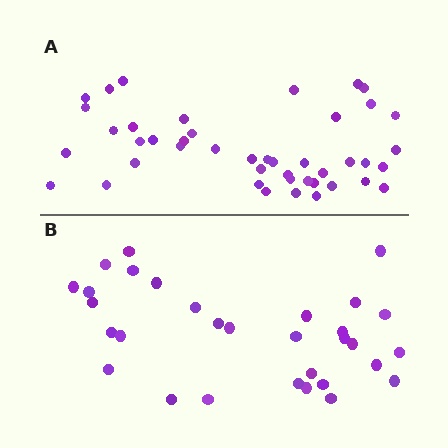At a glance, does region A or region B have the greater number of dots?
Region A (the top region) has more dots.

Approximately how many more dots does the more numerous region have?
Region A has approximately 15 more dots than region B.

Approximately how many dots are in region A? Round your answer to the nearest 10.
About 40 dots. (The exact count is 44, which rounds to 40.)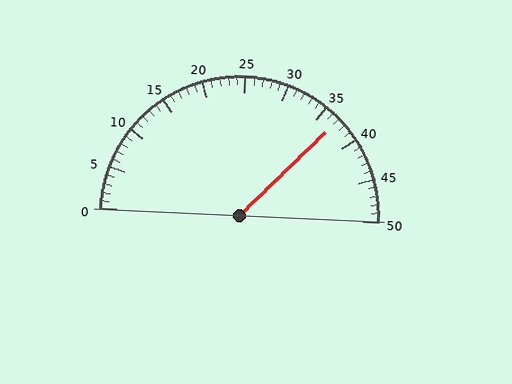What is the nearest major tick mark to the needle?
The nearest major tick mark is 35.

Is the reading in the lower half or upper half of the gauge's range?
The reading is in the upper half of the range (0 to 50).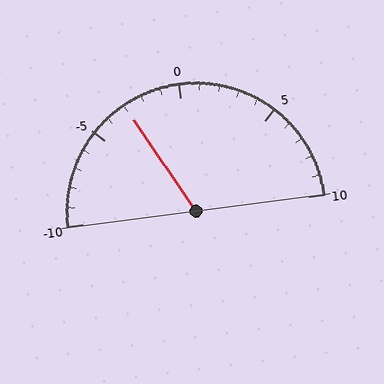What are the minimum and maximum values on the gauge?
The gauge ranges from -10 to 10.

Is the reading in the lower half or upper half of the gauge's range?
The reading is in the lower half of the range (-10 to 10).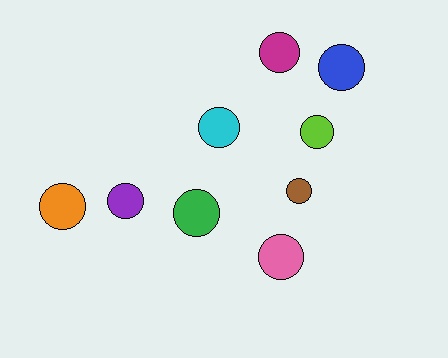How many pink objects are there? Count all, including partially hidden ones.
There is 1 pink object.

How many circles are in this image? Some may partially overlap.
There are 9 circles.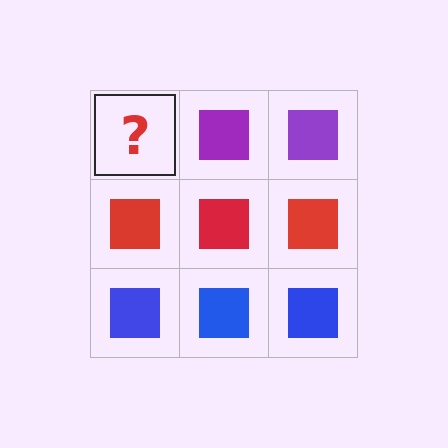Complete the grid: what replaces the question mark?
The question mark should be replaced with a purple square.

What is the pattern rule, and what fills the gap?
The rule is that each row has a consistent color. The gap should be filled with a purple square.